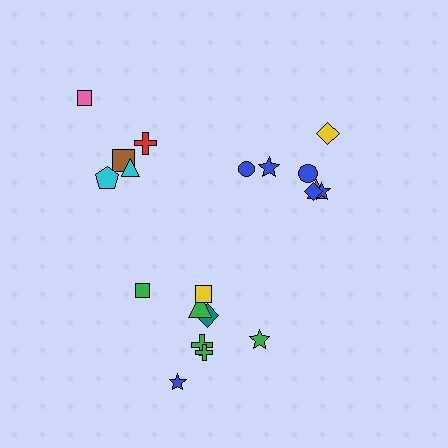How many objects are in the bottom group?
There are 8 objects.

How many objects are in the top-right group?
There are 7 objects.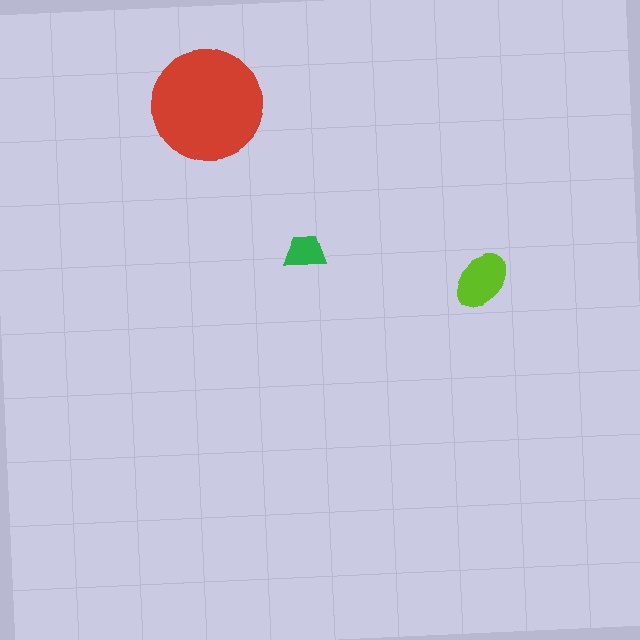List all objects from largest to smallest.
The red circle, the lime ellipse, the green trapezoid.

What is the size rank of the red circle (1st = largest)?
1st.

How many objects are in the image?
There are 3 objects in the image.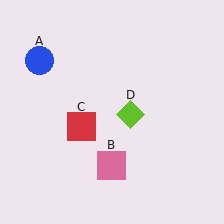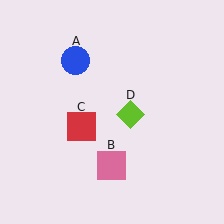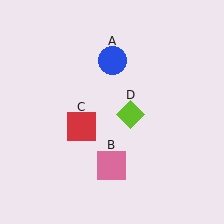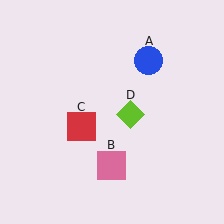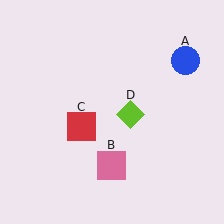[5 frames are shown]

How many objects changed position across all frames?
1 object changed position: blue circle (object A).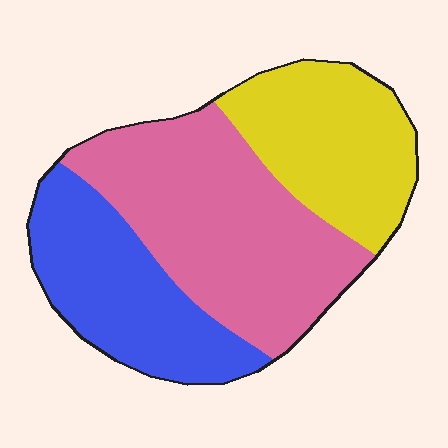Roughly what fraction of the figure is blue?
Blue takes up about one quarter (1/4) of the figure.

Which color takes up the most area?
Pink, at roughly 45%.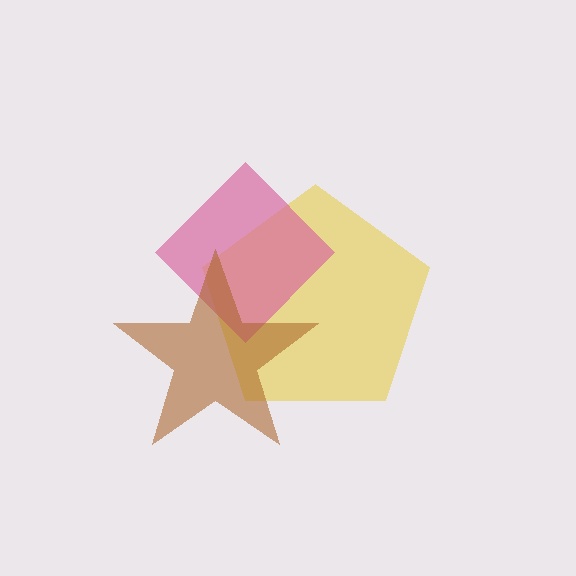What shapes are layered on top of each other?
The layered shapes are: a yellow pentagon, a pink diamond, a brown star.